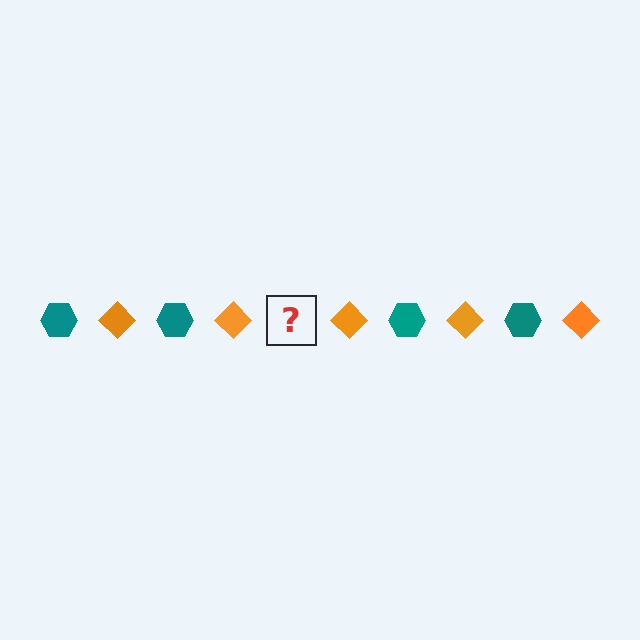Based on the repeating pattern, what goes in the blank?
The blank should be a teal hexagon.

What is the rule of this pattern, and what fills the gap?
The rule is that the pattern alternates between teal hexagon and orange diamond. The gap should be filled with a teal hexagon.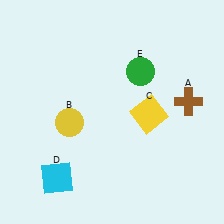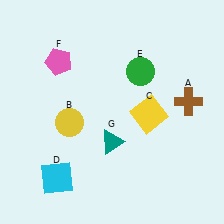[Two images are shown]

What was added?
A pink pentagon (F), a teal triangle (G) were added in Image 2.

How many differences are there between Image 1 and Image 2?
There are 2 differences between the two images.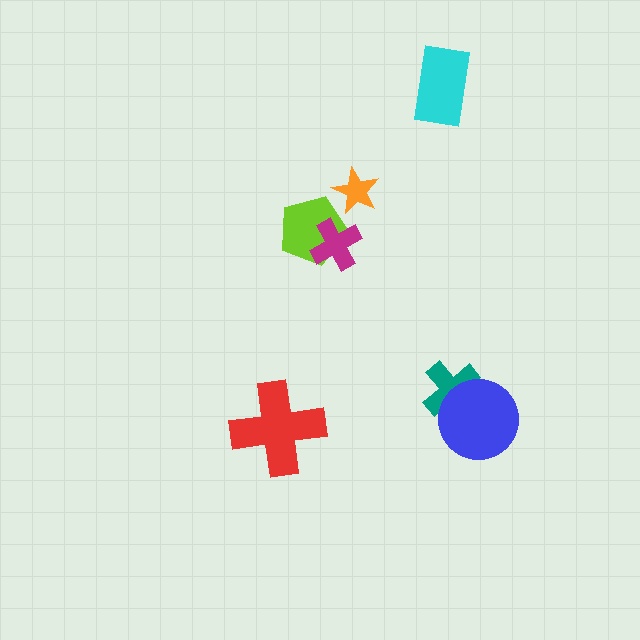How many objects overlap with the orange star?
0 objects overlap with the orange star.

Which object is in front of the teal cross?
The blue circle is in front of the teal cross.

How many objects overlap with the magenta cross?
1 object overlaps with the magenta cross.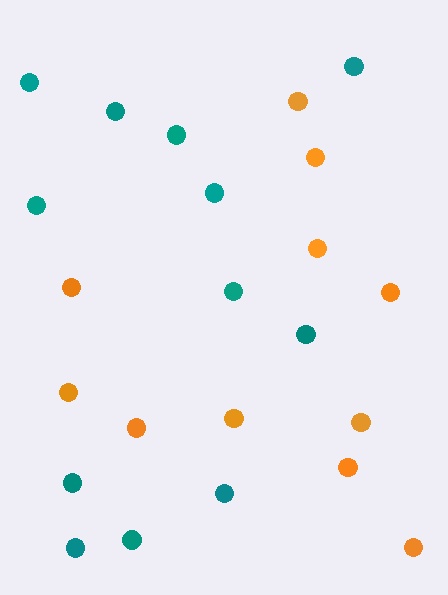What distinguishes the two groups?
There are 2 groups: one group of orange circles (11) and one group of teal circles (12).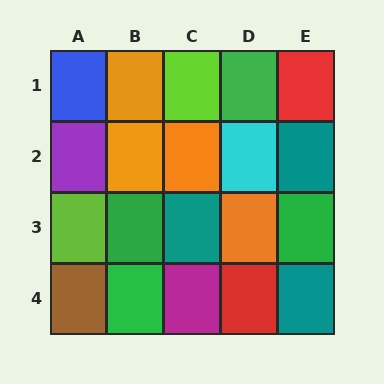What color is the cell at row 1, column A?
Blue.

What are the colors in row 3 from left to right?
Lime, green, teal, orange, green.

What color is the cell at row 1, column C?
Lime.